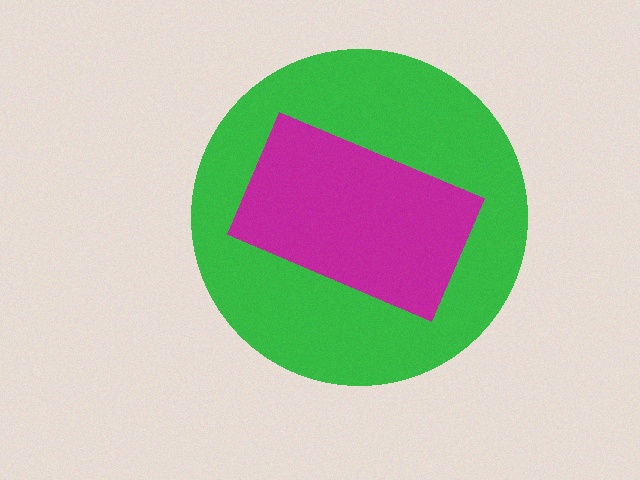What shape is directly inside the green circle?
The magenta rectangle.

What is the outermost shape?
The green circle.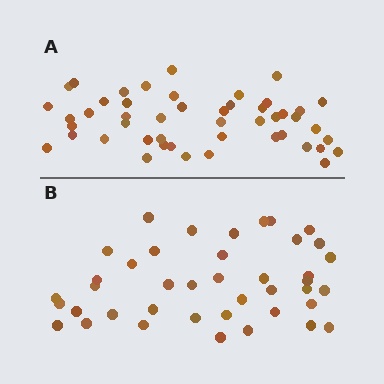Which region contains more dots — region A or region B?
Region A (the top region) has more dots.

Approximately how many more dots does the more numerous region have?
Region A has roughly 8 or so more dots than region B.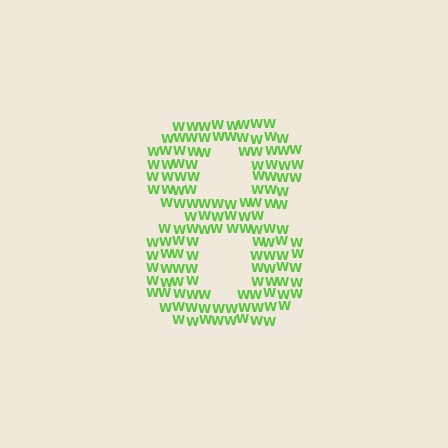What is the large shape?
The large shape is the digit 8.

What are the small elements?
The small elements are letter W's.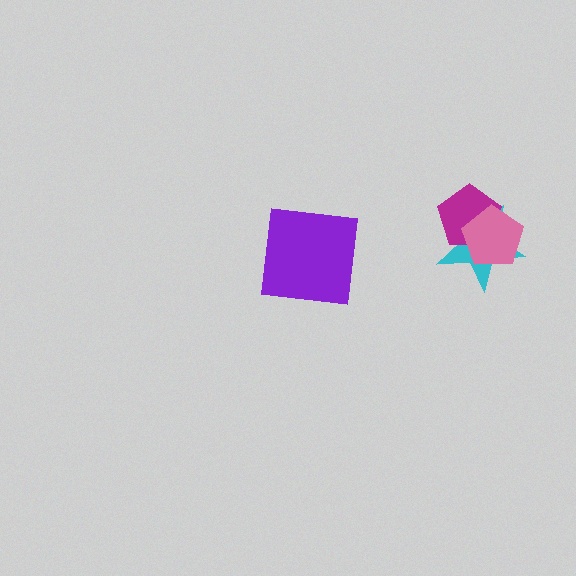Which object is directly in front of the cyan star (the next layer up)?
The magenta pentagon is directly in front of the cyan star.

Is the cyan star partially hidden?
Yes, it is partially covered by another shape.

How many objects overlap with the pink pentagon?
2 objects overlap with the pink pentagon.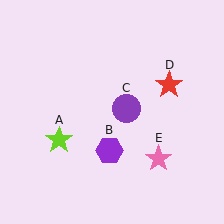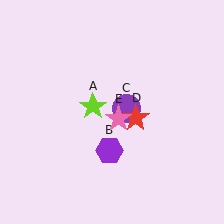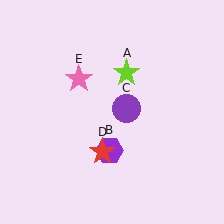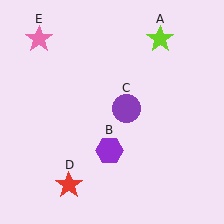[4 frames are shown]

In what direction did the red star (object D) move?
The red star (object D) moved down and to the left.